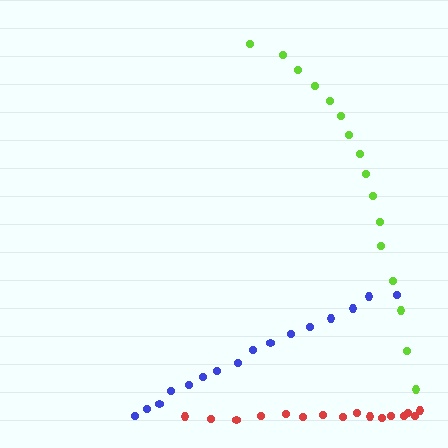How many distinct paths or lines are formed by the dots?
There are 3 distinct paths.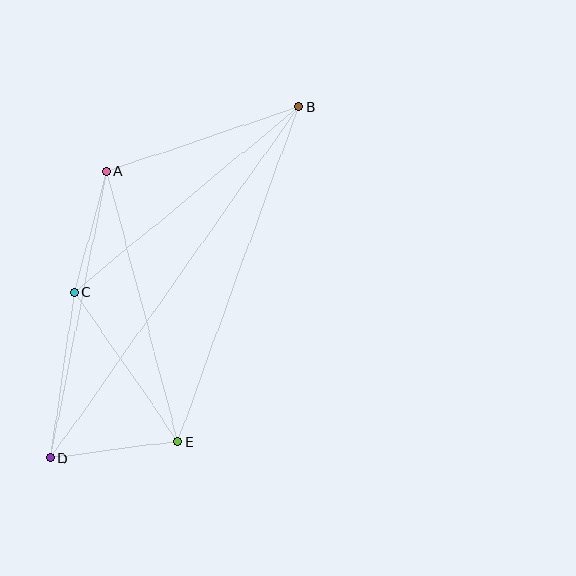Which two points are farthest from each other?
Points B and D are farthest from each other.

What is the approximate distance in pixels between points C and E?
The distance between C and E is approximately 182 pixels.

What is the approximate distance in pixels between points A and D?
The distance between A and D is approximately 292 pixels.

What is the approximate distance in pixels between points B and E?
The distance between B and E is approximately 356 pixels.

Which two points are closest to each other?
Points A and C are closest to each other.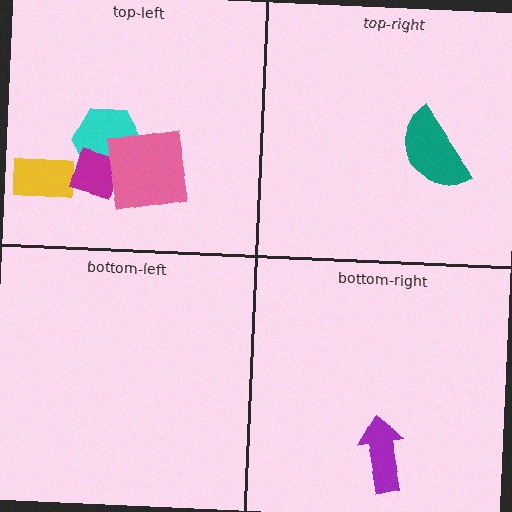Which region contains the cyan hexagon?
The top-left region.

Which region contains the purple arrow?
The bottom-right region.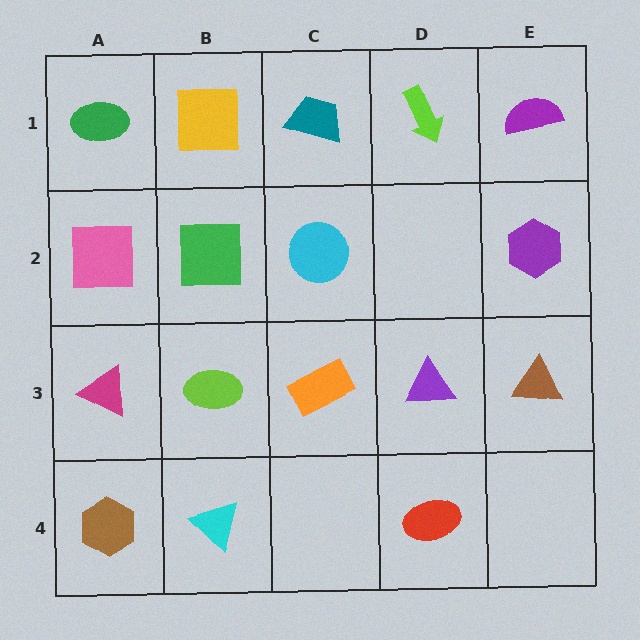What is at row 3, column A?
A magenta triangle.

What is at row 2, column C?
A cyan circle.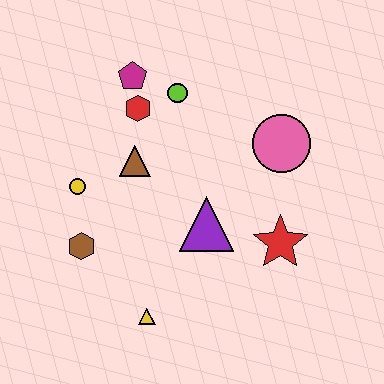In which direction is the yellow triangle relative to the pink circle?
The yellow triangle is below the pink circle.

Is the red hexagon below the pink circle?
No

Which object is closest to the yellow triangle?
The brown hexagon is closest to the yellow triangle.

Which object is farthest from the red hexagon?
The yellow triangle is farthest from the red hexagon.